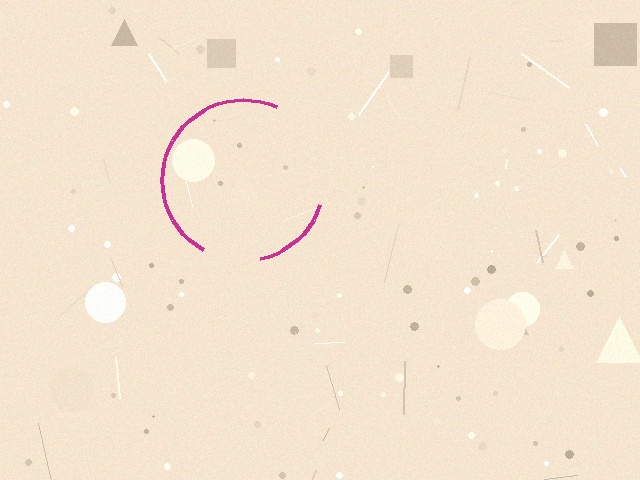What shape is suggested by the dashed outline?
The dashed outline suggests a circle.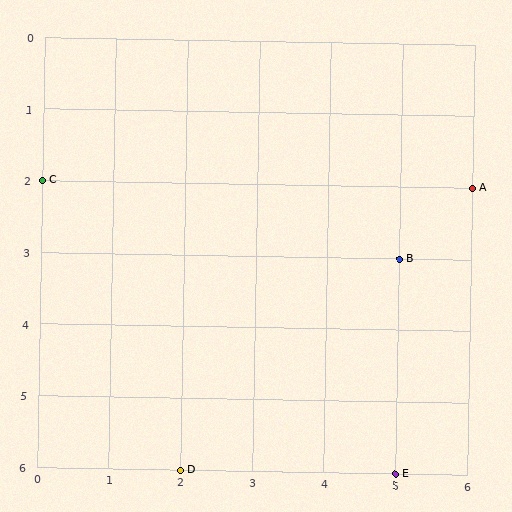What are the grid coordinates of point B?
Point B is at grid coordinates (5, 3).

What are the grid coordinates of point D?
Point D is at grid coordinates (2, 6).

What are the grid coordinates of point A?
Point A is at grid coordinates (6, 2).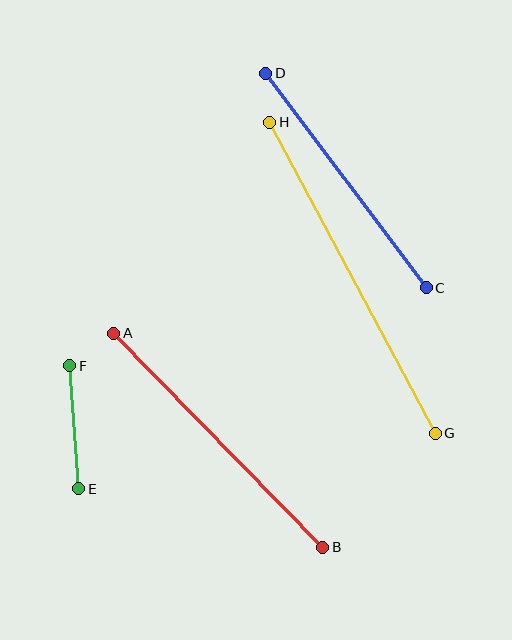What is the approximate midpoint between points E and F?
The midpoint is at approximately (74, 427) pixels.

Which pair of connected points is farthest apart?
Points G and H are farthest apart.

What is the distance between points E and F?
The distance is approximately 123 pixels.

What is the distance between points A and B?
The distance is approximately 299 pixels.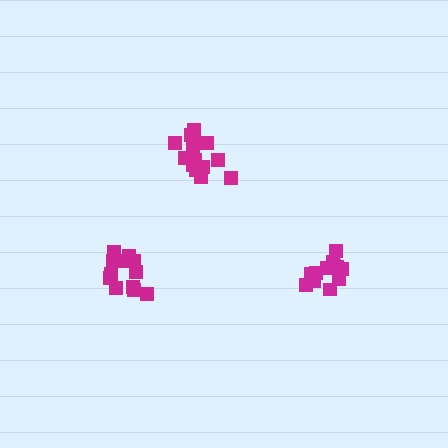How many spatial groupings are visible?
There are 3 spatial groupings.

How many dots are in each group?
Group 1: 15 dots, Group 2: 12 dots, Group 3: 12 dots (39 total).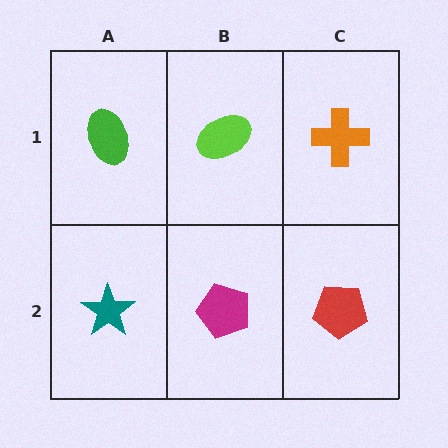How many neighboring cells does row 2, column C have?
2.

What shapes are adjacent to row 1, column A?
A teal star (row 2, column A), a lime ellipse (row 1, column B).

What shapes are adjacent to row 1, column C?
A red pentagon (row 2, column C), a lime ellipse (row 1, column B).